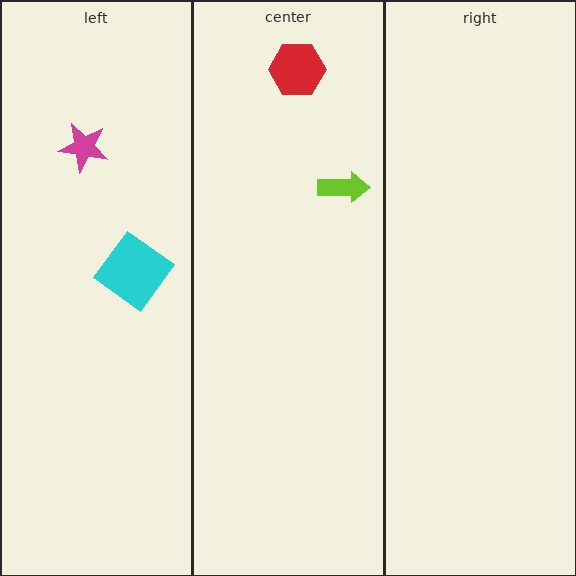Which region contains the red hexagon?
The center region.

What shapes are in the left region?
The magenta star, the cyan diamond.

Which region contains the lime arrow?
The center region.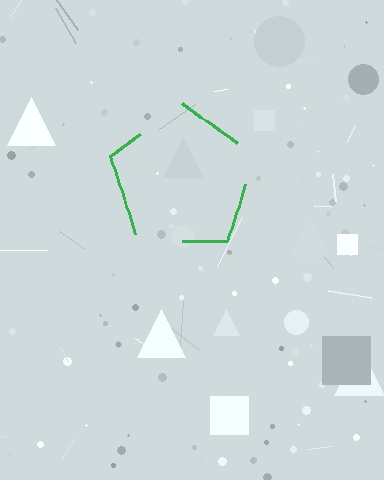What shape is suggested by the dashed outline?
The dashed outline suggests a pentagon.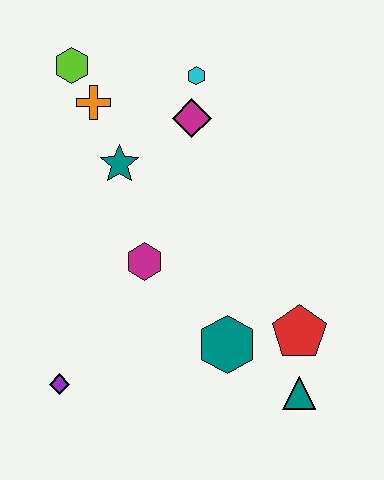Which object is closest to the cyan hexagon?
The magenta diamond is closest to the cyan hexagon.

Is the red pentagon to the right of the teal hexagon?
Yes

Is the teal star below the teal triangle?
No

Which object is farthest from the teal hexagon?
The lime hexagon is farthest from the teal hexagon.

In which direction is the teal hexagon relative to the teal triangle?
The teal hexagon is to the left of the teal triangle.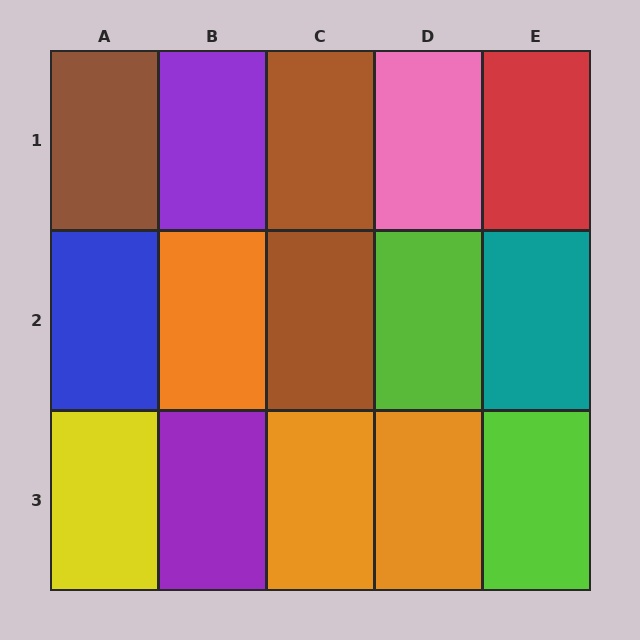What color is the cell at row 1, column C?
Brown.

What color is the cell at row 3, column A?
Yellow.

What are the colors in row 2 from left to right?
Blue, orange, brown, lime, teal.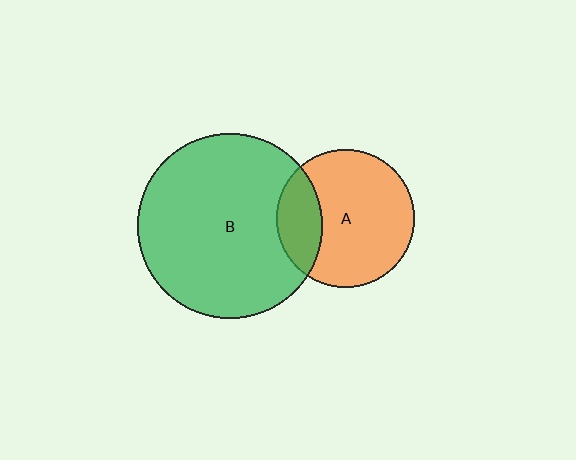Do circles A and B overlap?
Yes.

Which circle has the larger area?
Circle B (green).